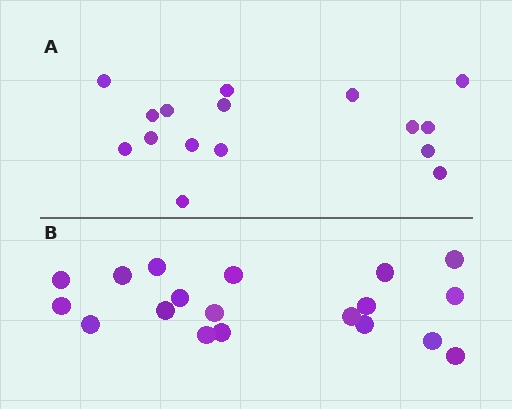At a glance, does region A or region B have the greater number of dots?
Region B (the bottom region) has more dots.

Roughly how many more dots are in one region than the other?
Region B has just a few more — roughly 2 or 3 more dots than region A.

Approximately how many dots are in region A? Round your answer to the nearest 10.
About 20 dots. (The exact count is 16, which rounds to 20.)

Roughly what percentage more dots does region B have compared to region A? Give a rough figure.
About 20% more.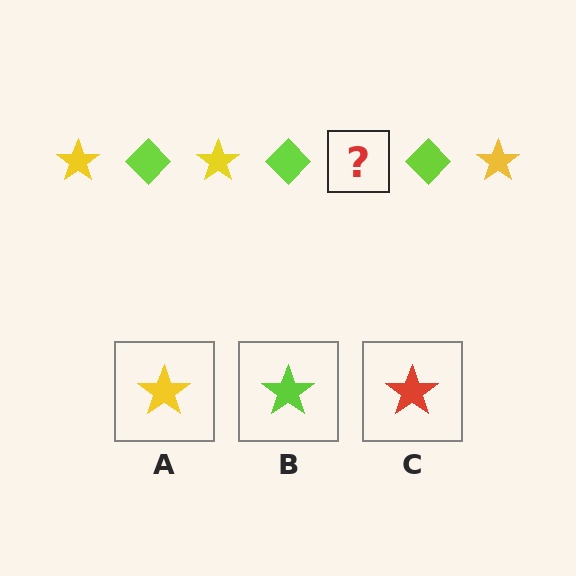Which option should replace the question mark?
Option A.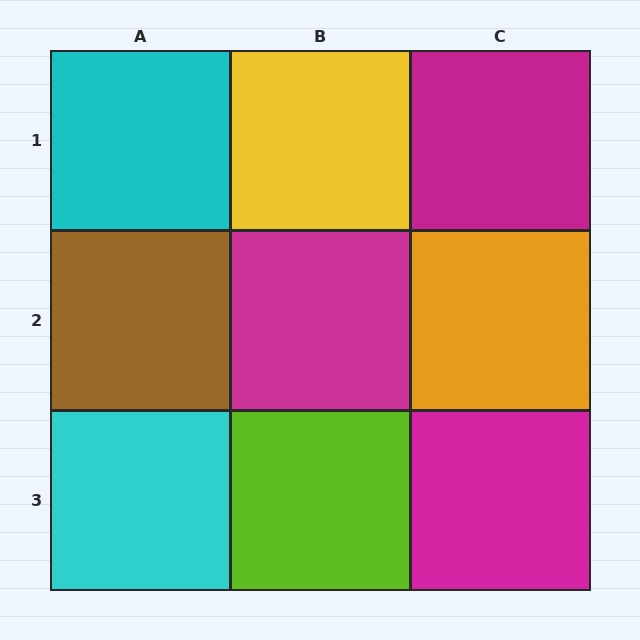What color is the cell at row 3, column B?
Lime.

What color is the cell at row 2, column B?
Magenta.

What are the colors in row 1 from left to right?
Cyan, yellow, magenta.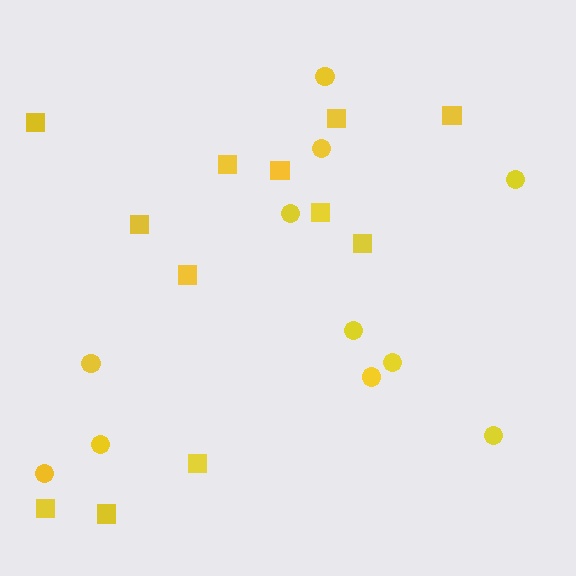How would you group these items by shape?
There are 2 groups: one group of squares (12) and one group of circles (11).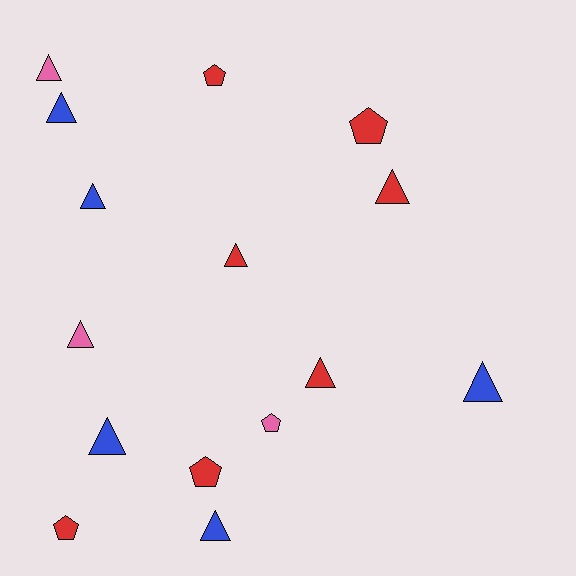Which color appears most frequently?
Red, with 7 objects.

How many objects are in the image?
There are 15 objects.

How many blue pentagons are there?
There are no blue pentagons.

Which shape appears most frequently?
Triangle, with 10 objects.